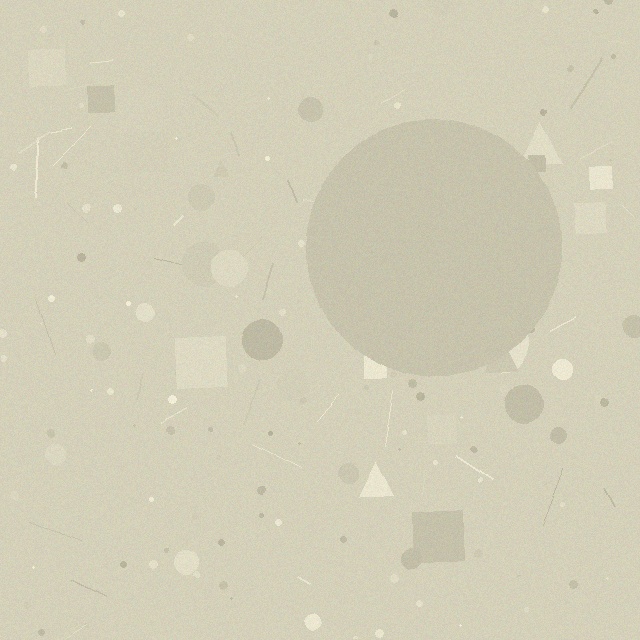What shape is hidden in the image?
A circle is hidden in the image.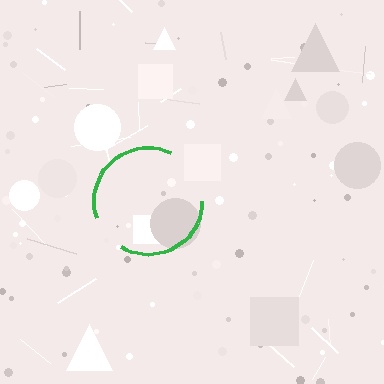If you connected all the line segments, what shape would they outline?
They would outline a circle.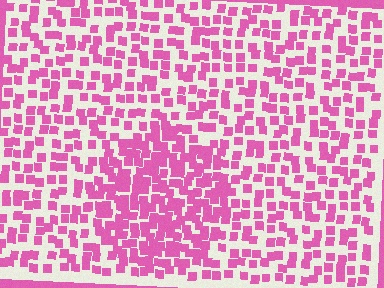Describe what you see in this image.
The image contains small pink elements arranged at two different densities. A circle-shaped region is visible where the elements are more densely packed than the surrounding area.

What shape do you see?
I see a circle.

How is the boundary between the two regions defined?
The boundary is defined by a change in element density (approximately 1.9x ratio). All elements are the same color, size, and shape.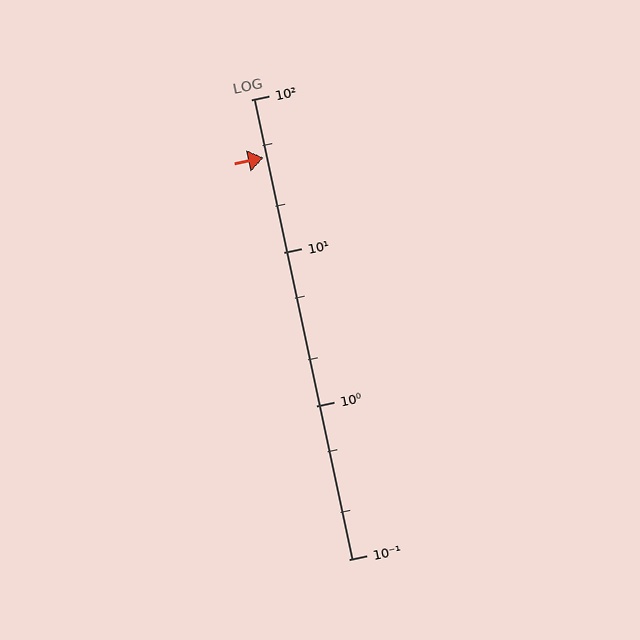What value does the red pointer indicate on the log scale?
The pointer indicates approximately 42.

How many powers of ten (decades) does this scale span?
The scale spans 3 decades, from 0.1 to 100.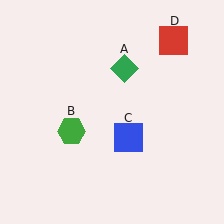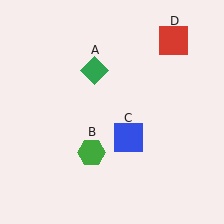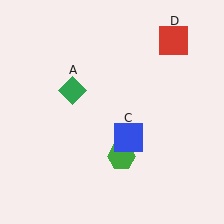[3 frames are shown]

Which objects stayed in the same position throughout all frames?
Blue square (object C) and red square (object D) remained stationary.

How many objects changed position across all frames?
2 objects changed position: green diamond (object A), green hexagon (object B).